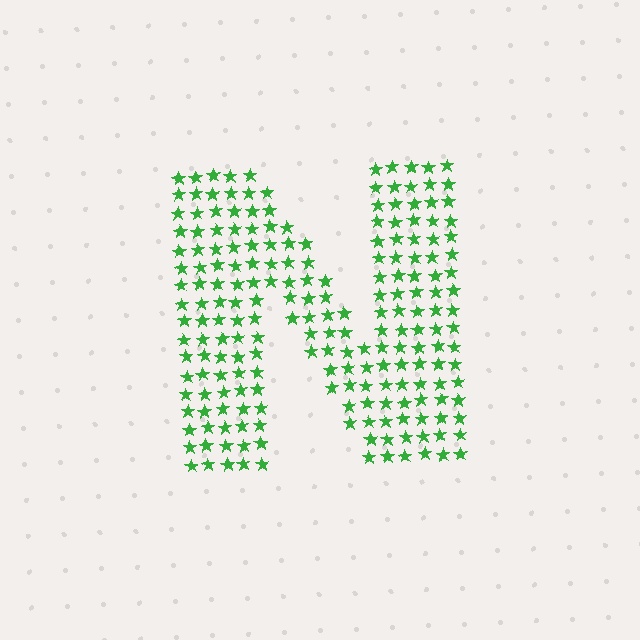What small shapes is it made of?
It is made of small stars.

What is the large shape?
The large shape is the letter N.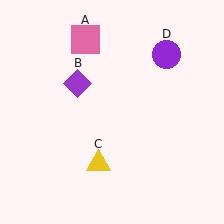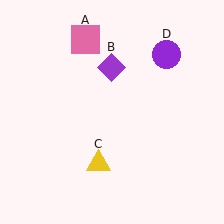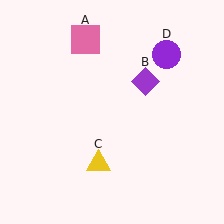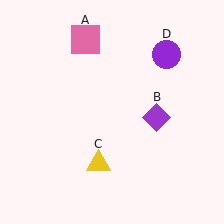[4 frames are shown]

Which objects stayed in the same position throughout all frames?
Pink square (object A) and yellow triangle (object C) and purple circle (object D) remained stationary.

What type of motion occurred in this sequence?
The purple diamond (object B) rotated clockwise around the center of the scene.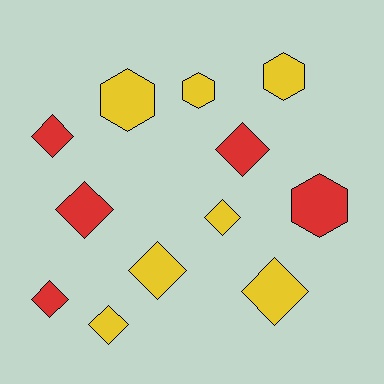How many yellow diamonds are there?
There are 4 yellow diamonds.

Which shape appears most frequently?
Diamond, with 8 objects.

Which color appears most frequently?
Yellow, with 7 objects.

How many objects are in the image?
There are 12 objects.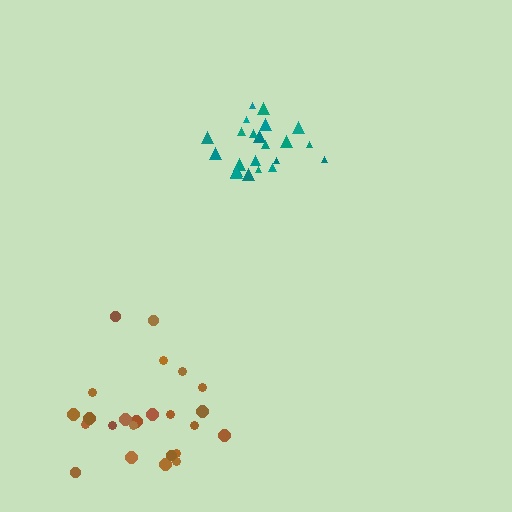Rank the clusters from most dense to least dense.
teal, brown.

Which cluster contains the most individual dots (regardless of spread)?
Brown (24).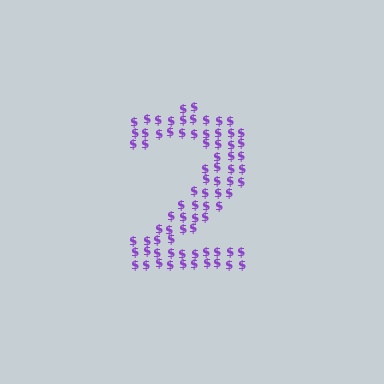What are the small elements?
The small elements are dollar signs.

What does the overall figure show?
The overall figure shows the digit 2.